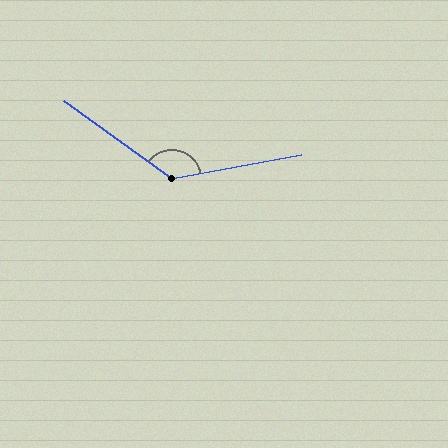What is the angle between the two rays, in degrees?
Approximately 134 degrees.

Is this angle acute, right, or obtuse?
It is obtuse.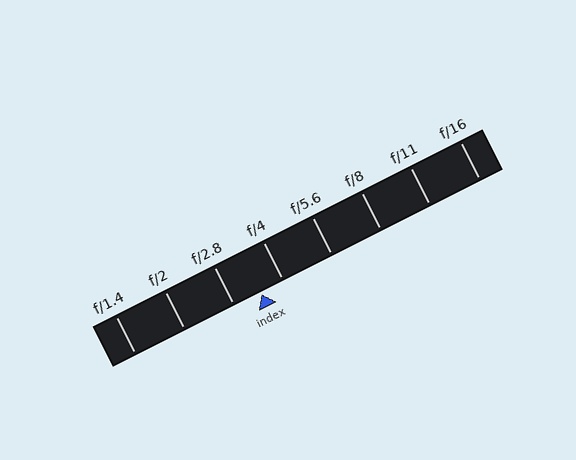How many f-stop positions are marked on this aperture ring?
There are 8 f-stop positions marked.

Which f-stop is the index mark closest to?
The index mark is closest to f/4.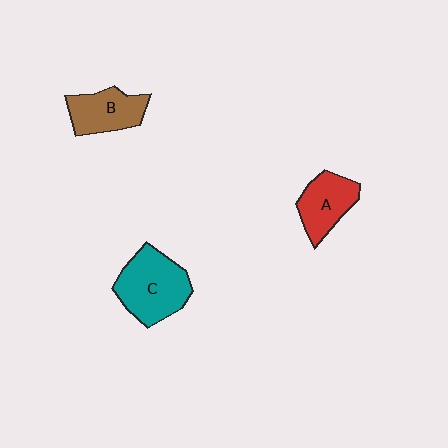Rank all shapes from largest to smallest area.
From largest to smallest: C (teal), B (brown), A (red).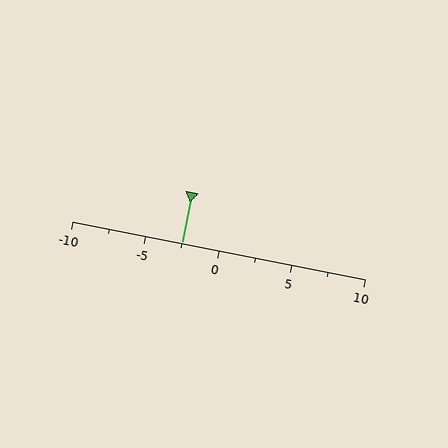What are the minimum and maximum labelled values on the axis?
The axis runs from -10 to 10.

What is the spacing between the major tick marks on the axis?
The major ticks are spaced 5 apart.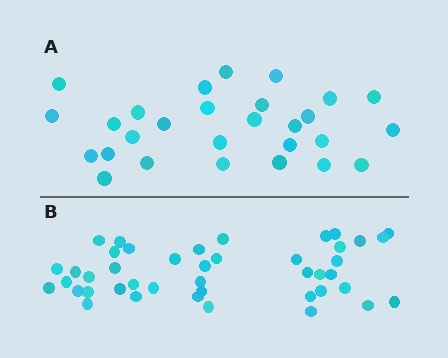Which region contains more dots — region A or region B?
Region B (the bottom region) has more dots.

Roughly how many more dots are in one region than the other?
Region B has approximately 15 more dots than region A.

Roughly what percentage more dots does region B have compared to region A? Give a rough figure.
About 55% more.